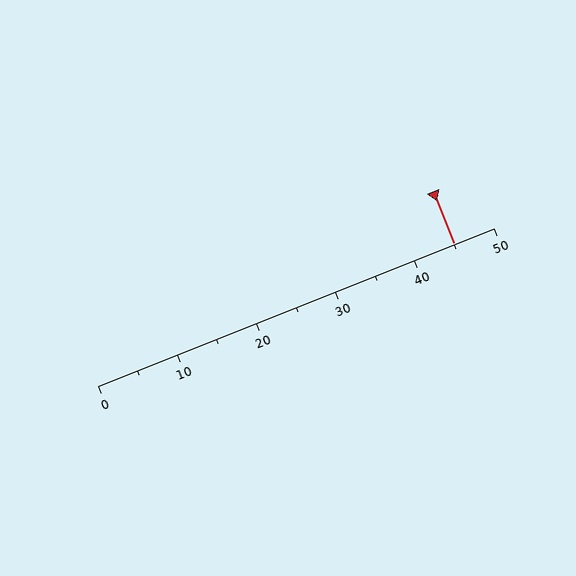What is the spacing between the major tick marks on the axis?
The major ticks are spaced 10 apart.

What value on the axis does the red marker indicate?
The marker indicates approximately 45.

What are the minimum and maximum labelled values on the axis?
The axis runs from 0 to 50.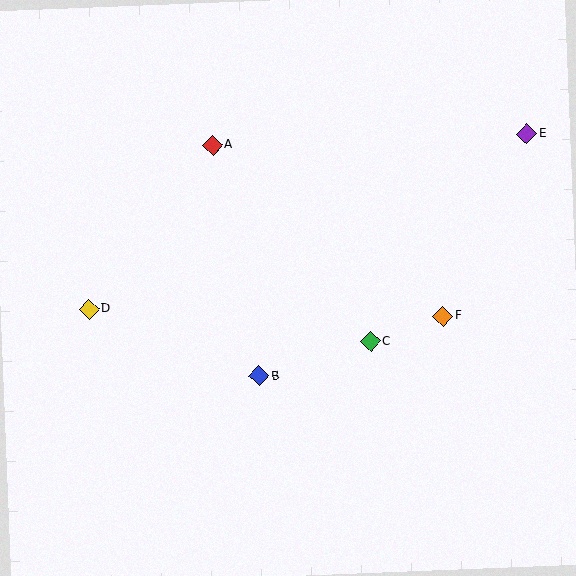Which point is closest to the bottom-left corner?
Point D is closest to the bottom-left corner.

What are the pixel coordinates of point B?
Point B is at (259, 376).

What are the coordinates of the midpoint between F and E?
The midpoint between F and E is at (485, 225).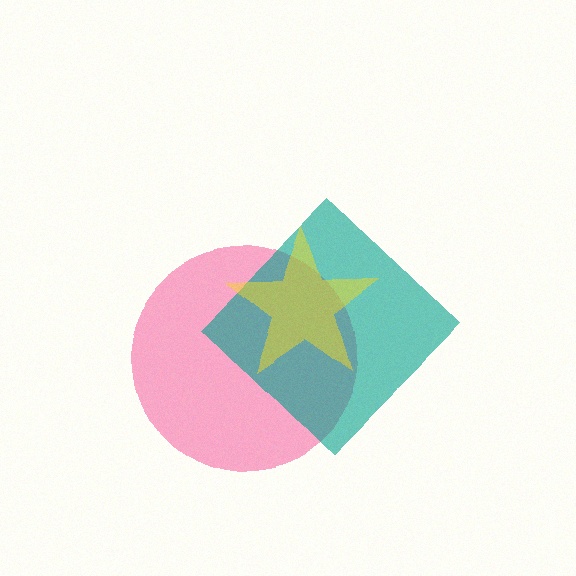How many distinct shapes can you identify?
There are 3 distinct shapes: a pink circle, a teal diamond, a yellow star.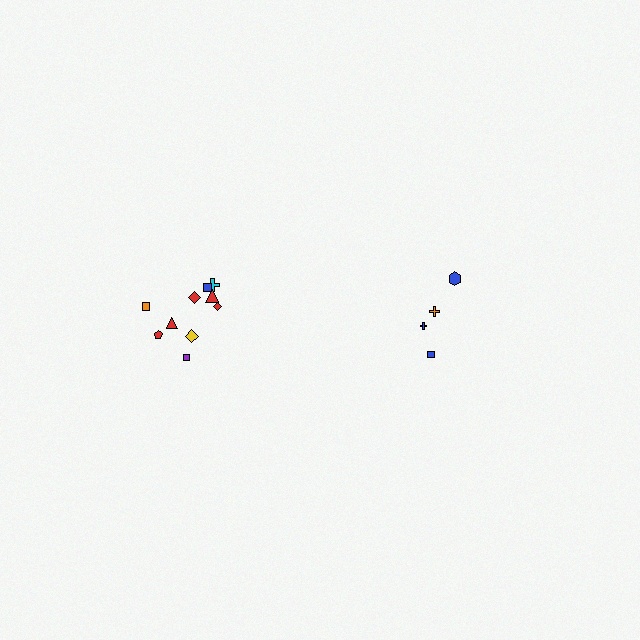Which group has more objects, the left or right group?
The left group.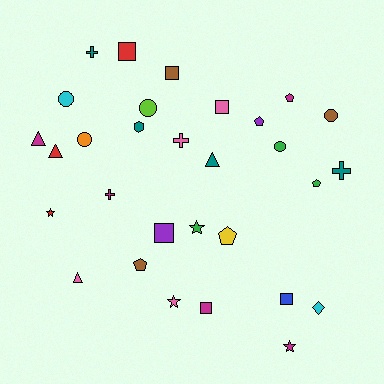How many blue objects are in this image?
There is 1 blue object.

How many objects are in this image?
There are 30 objects.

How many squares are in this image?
There are 6 squares.